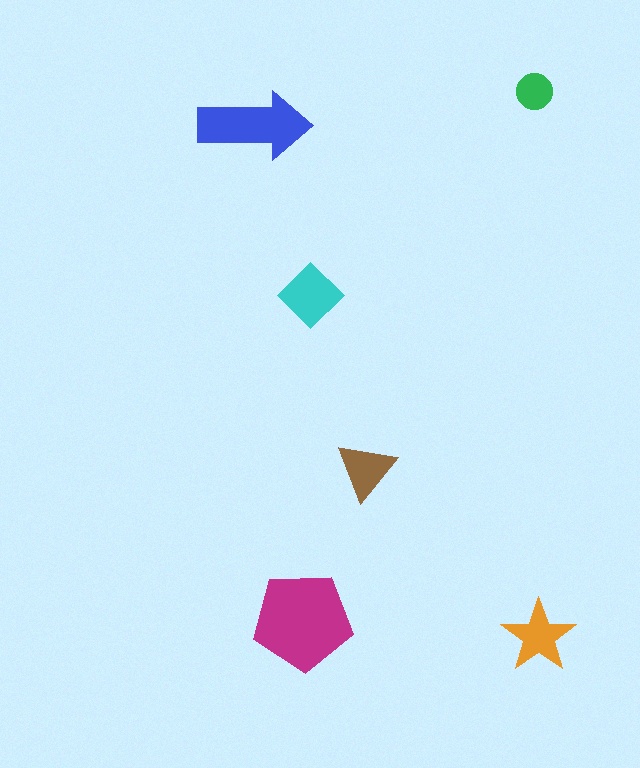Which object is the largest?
The magenta pentagon.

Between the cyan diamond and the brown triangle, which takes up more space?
The cyan diamond.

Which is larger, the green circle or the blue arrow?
The blue arrow.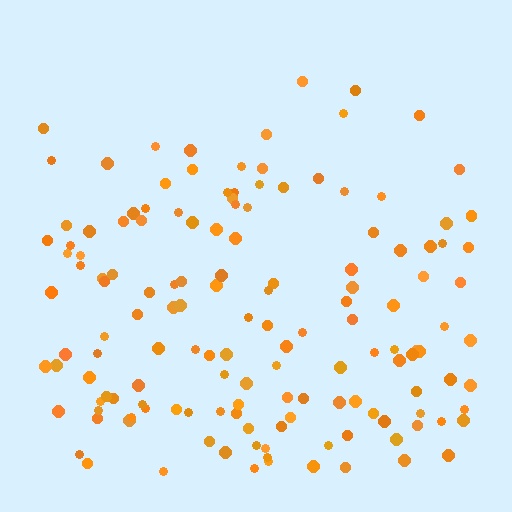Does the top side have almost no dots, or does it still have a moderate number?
Still a moderate number, just noticeably fewer than the bottom.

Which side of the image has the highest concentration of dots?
The bottom.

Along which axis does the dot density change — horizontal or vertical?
Vertical.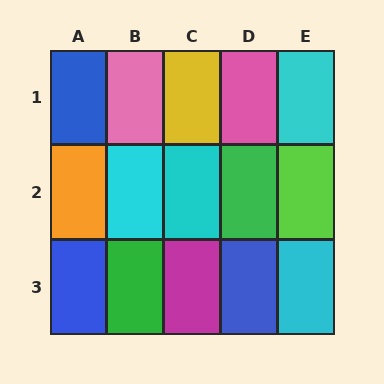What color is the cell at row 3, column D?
Blue.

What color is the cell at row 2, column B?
Cyan.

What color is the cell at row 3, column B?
Green.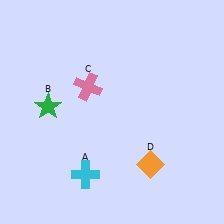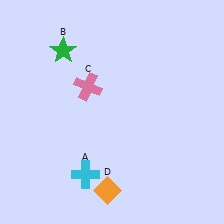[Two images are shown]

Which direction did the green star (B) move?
The green star (B) moved up.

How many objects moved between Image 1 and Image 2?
2 objects moved between the two images.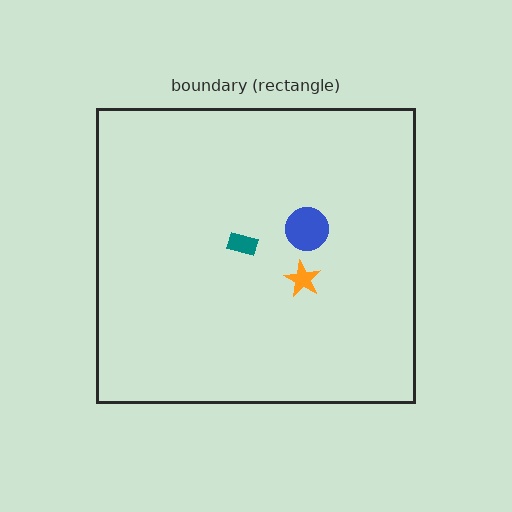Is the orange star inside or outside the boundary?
Inside.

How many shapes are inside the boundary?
3 inside, 0 outside.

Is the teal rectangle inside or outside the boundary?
Inside.